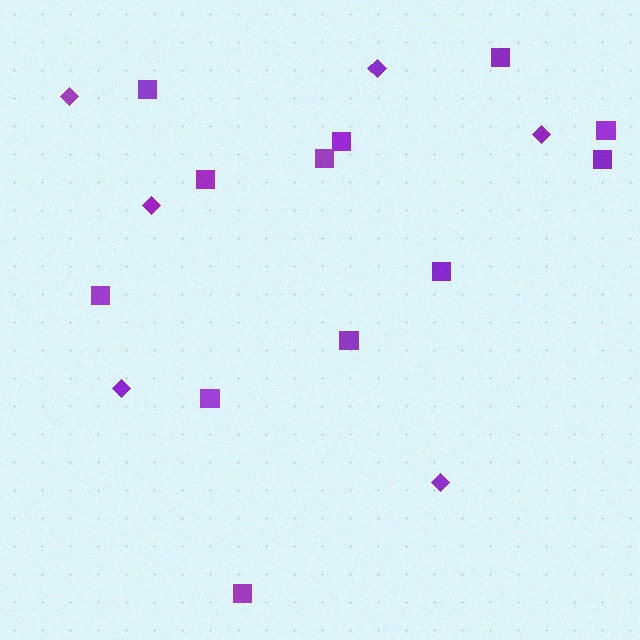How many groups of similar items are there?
There are 2 groups: one group of diamonds (6) and one group of squares (12).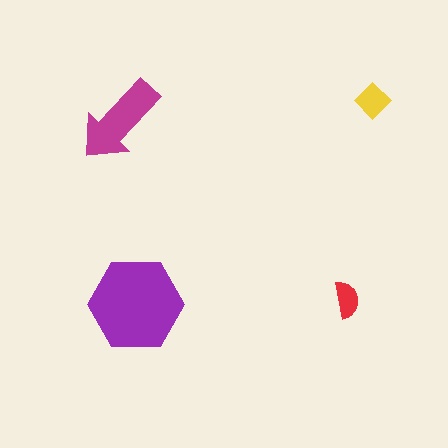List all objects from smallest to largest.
The red semicircle, the yellow diamond, the magenta arrow, the purple hexagon.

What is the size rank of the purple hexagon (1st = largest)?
1st.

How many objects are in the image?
There are 4 objects in the image.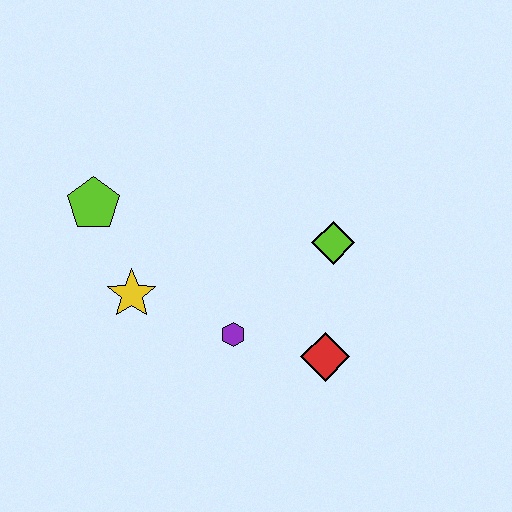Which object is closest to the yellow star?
The lime pentagon is closest to the yellow star.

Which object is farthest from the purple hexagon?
The lime pentagon is farthest from the purple hexagon.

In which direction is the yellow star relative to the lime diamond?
The yellow star is to the left of the lime diamond.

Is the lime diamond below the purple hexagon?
No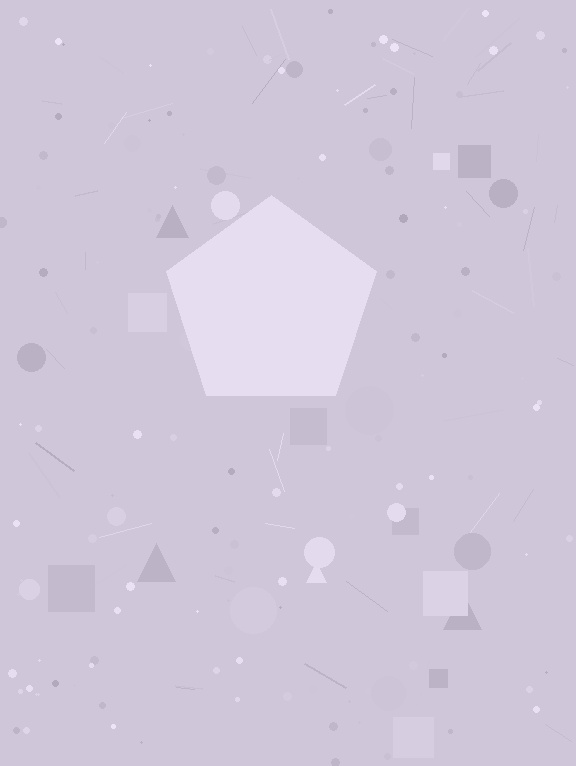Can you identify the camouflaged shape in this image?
The camouflaged shape is a pentagon.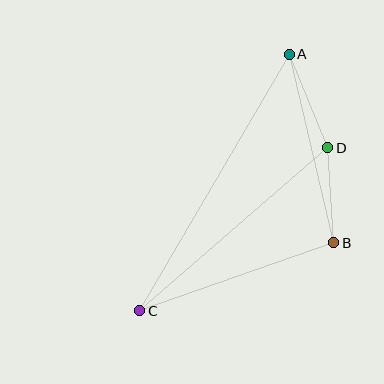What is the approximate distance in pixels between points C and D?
The distance between C and D is approximately 249 pixels.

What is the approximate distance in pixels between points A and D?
The distance between A and D is approximately 101 pixels.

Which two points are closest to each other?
Points B and D are closest to each other.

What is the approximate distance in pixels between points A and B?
The distance between A and B is approximately 194 pixels.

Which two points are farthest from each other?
Points A and C are farthest from each other.